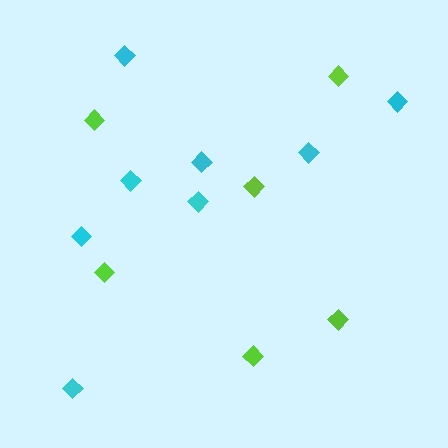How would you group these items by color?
There are 2 groups: one group of cyan diamonds (8) and one group of lime diamonds (6).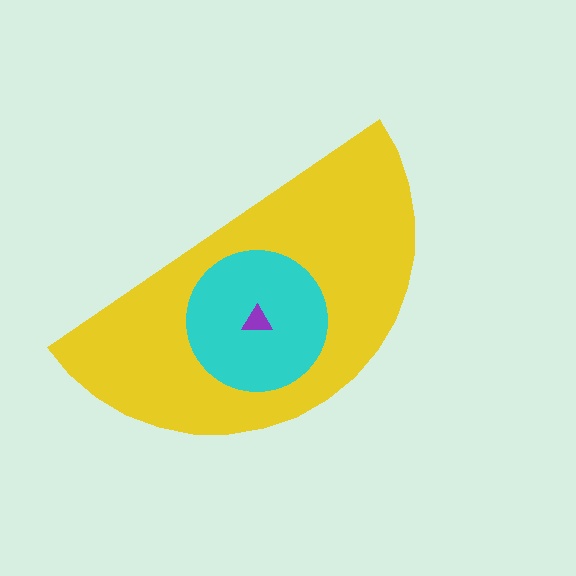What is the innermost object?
The purple triangle.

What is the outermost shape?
The yellow semicircle.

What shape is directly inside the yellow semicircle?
The cyan circle.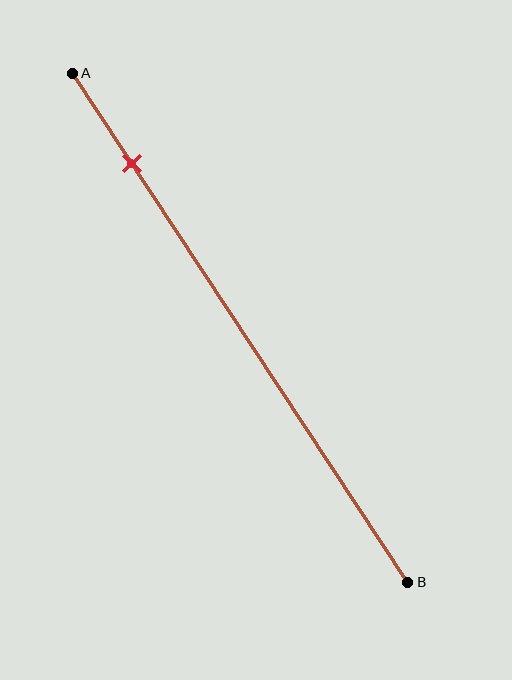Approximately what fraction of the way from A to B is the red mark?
The red mark is approximately 20% of the way from A to B.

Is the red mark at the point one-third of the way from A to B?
No, the mark is at about 20% from A, not at the 33% one-third point.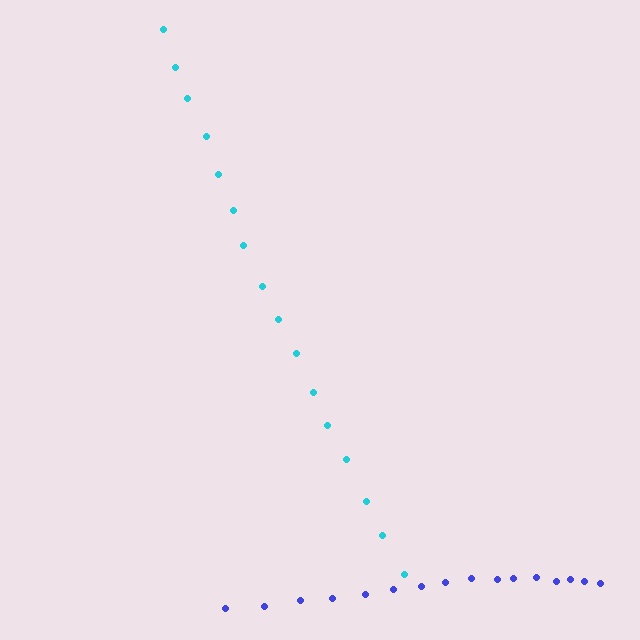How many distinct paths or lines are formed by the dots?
There are 2 distinct paths.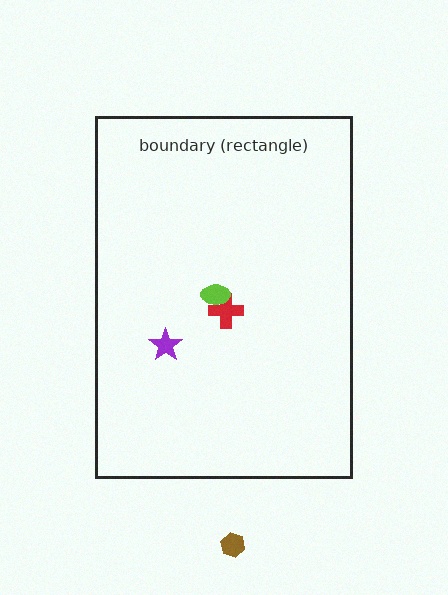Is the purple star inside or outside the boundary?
Inside.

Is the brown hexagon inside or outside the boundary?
Outside.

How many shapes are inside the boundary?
3 inside, 1 outside.